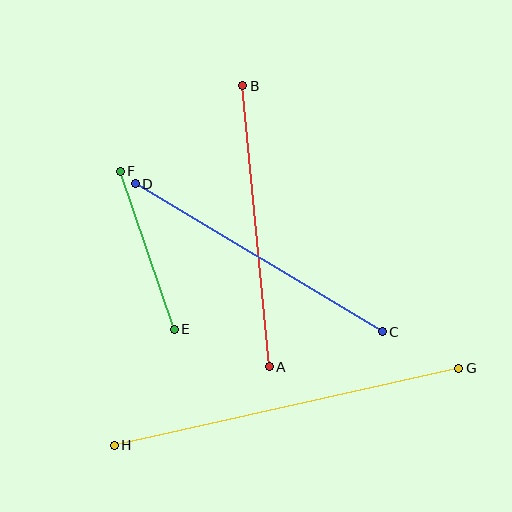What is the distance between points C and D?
The distance is approximately 288 pixels.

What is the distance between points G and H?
The distance is approximately 353 pixels.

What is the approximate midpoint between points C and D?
The midpoint is at approximately (259, 258) pixels.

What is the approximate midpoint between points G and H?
The midpoint is at approximately (286, 407) pixels.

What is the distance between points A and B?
The distance is approximately 282 pixels.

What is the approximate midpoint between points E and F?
The midpoint is at approximately (147, 250) pixels.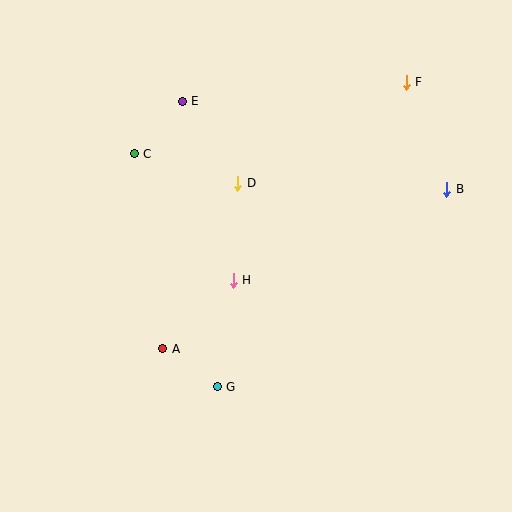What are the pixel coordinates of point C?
Point C is at (134, 154).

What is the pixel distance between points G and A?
The distance between G and A is 67 pixels.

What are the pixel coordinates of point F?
Point F is at (406, 82).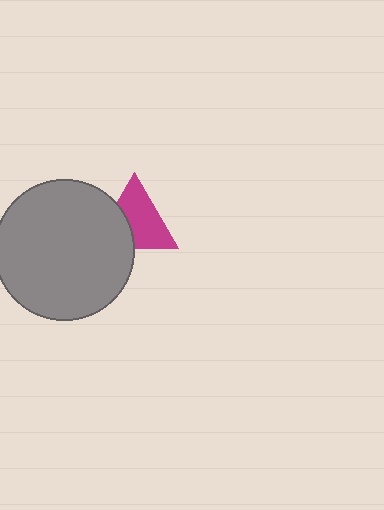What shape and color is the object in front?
The object in front is a gray circle.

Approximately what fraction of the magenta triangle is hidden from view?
Roughly 35% of the magenta triangle is hidden behind the gray circle.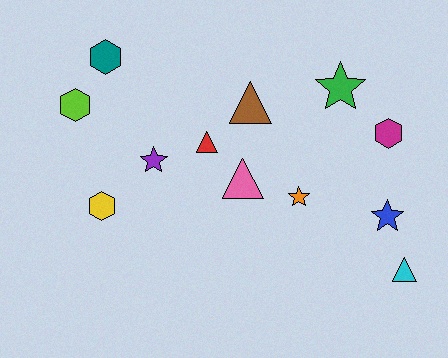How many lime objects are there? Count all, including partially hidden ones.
There is 1 lime object.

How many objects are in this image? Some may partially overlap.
There are 12 objects.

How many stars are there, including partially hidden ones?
There are 4 stars.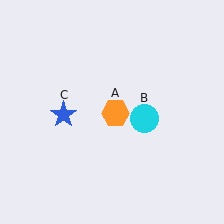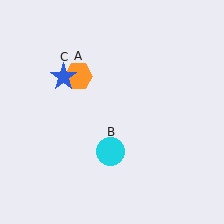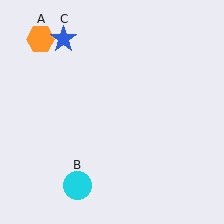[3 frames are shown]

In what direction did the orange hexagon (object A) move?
The orange hexagon (object A) moved up and to the left.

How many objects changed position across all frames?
3 objects changed position: orange hexagon (object A), cyan circle (object B), blue star (object C).